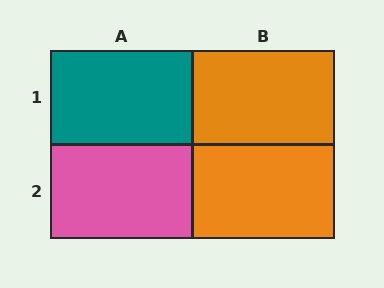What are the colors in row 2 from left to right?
Pink, orange.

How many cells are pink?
1 cell is pink.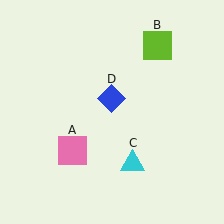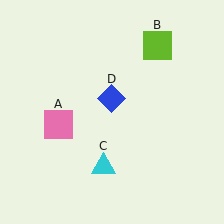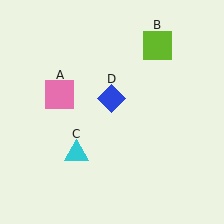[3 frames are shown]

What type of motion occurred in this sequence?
The pink square (object A), cyan triangle (object C) rotated clockwise around the center of the scene.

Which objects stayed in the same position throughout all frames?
Lime square (object B) and blue diamond (object D) remained stationary.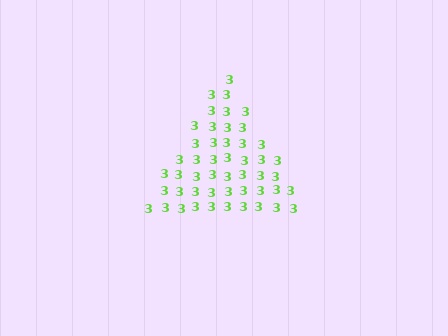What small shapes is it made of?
It is made of small digit 3's.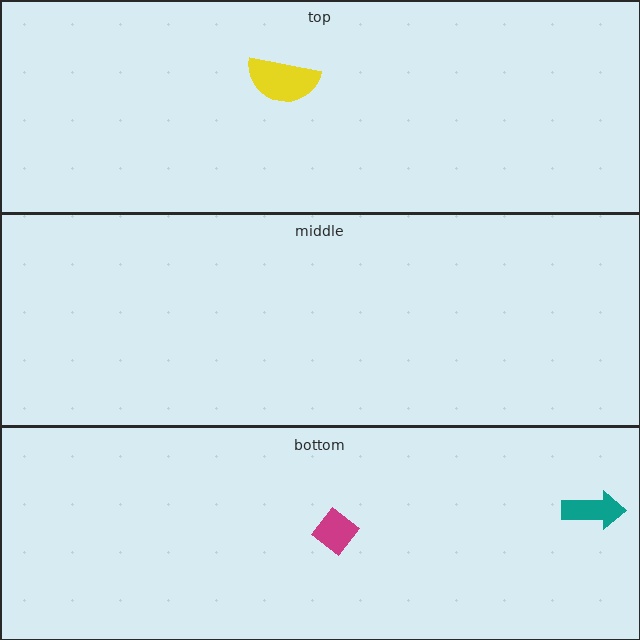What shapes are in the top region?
The yellow semicircle.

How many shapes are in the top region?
1.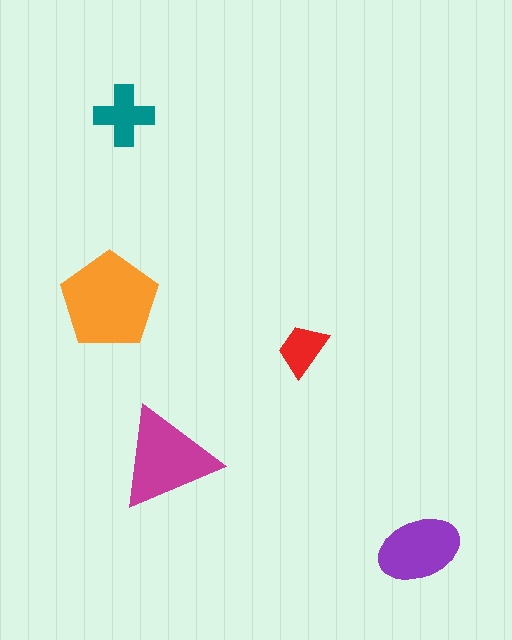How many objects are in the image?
There are 5 objects in the image.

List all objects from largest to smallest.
The orange pentagon, the magenta triangle, the purple ellipse, the teal cross, the red trapezoid.